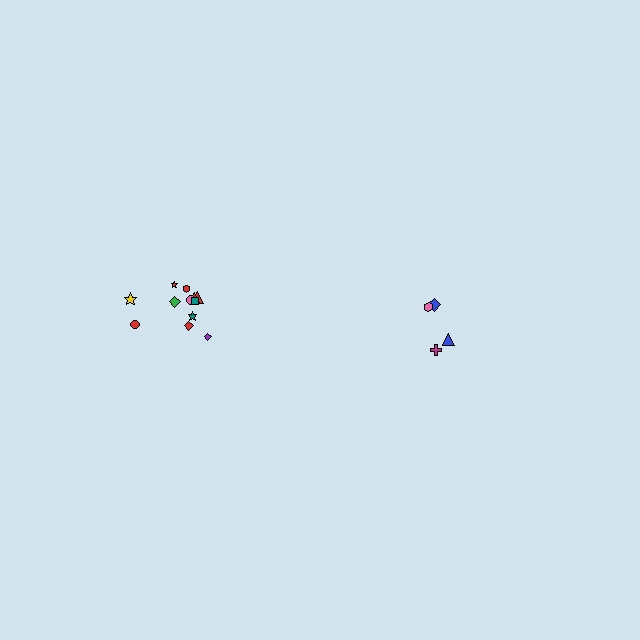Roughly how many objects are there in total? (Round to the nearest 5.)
Roughly 15 objects in total.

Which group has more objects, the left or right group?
The left group.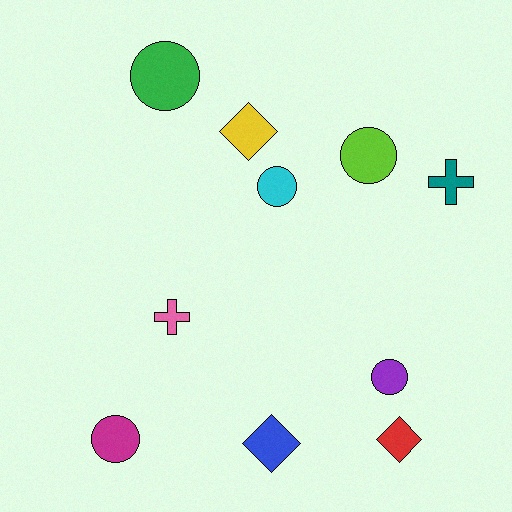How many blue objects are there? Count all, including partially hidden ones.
There is 1 blue object.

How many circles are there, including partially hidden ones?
There are 5 circles.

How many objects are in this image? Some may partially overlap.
There are 10 objects.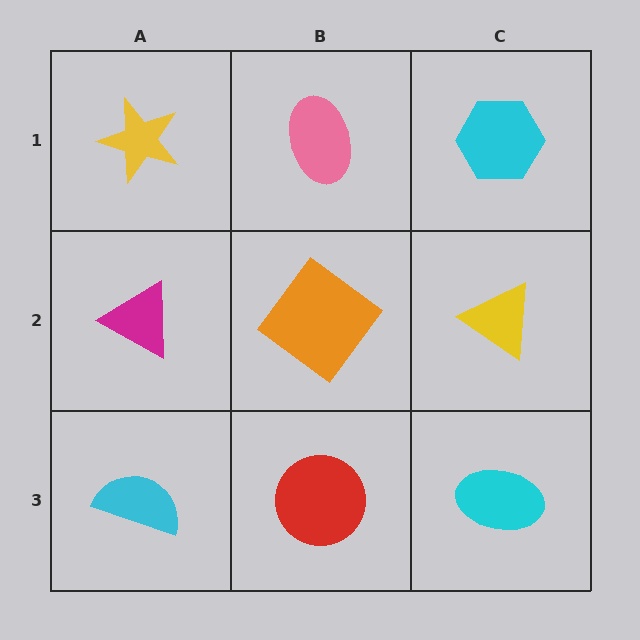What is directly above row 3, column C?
A yellow triangle.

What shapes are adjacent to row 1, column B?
An orange diamond (row 2, column B), a yellow star (row 1, column A), a cyan hexagon (row 1, column C).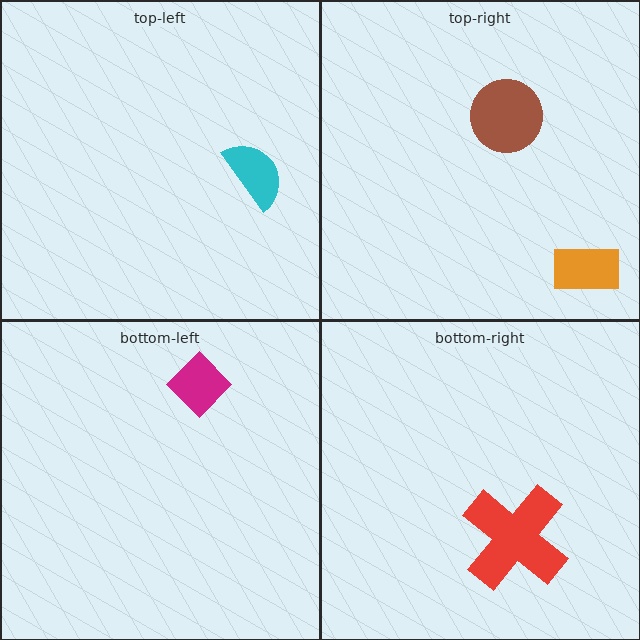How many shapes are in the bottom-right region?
1.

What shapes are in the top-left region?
The cyan semicircle.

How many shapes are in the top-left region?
1.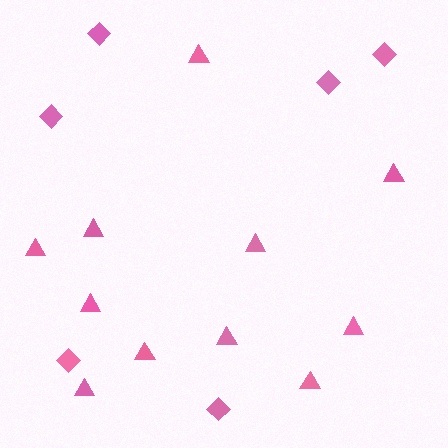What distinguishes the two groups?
There are 2 groups: one group of triangles (11) and one group of diamonds (6).